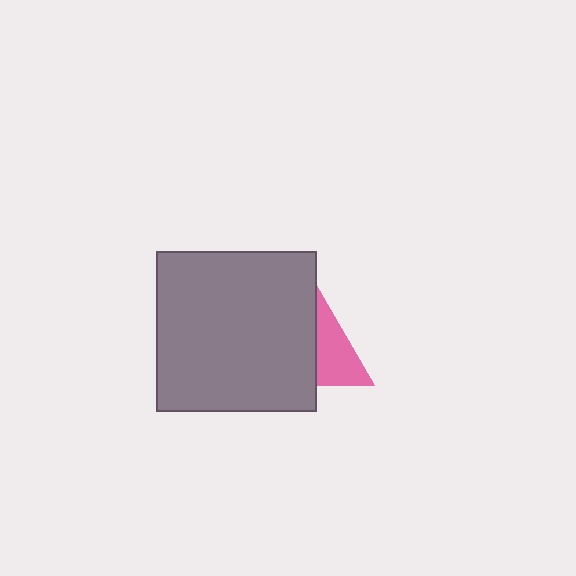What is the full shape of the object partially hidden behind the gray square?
The partially hidden object is a pink triangle.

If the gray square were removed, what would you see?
You would see the complete pink triangle.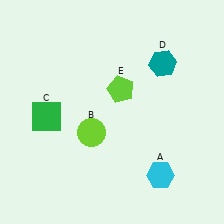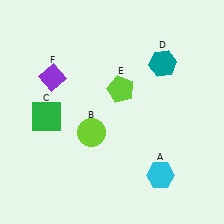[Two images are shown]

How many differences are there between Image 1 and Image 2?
There is 1 difference between the two images.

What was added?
A purple diamond (F) was added in Image 2.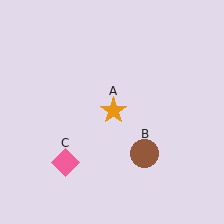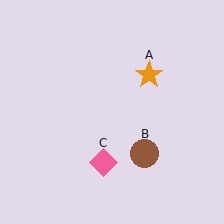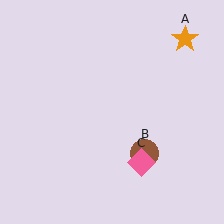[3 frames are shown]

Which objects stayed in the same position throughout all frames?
Brown circle (object B) remained stationary.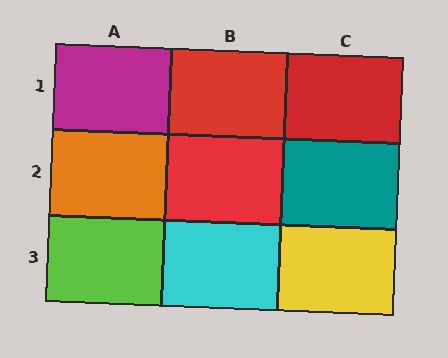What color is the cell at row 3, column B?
Cyan.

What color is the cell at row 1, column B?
Red.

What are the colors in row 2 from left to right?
Orange, red, teal.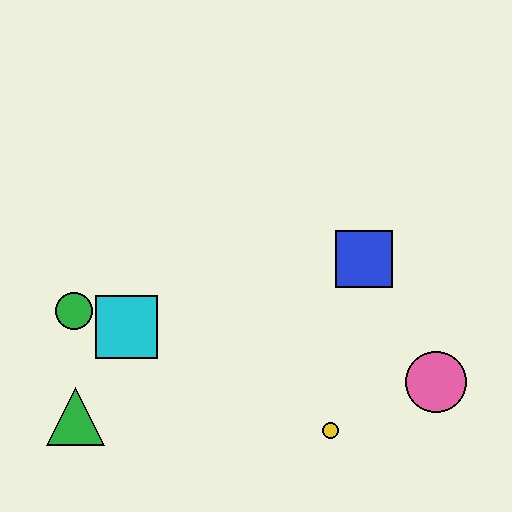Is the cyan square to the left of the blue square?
Yes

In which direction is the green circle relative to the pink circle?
The green circle is to the left of the pink circle.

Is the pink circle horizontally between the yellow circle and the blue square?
No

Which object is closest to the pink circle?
The yellow circle is closest to the pink circle.